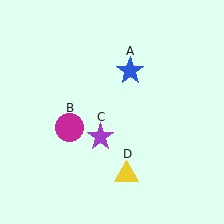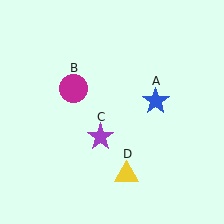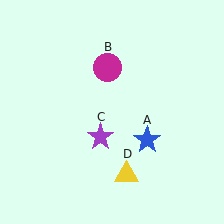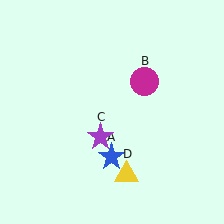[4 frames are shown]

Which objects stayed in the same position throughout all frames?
Purple star (object C) and yellow triangle (object D) remained stationary.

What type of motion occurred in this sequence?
The blue star (object A), magenta circle (object B) rotated clockwise around the center of the scene.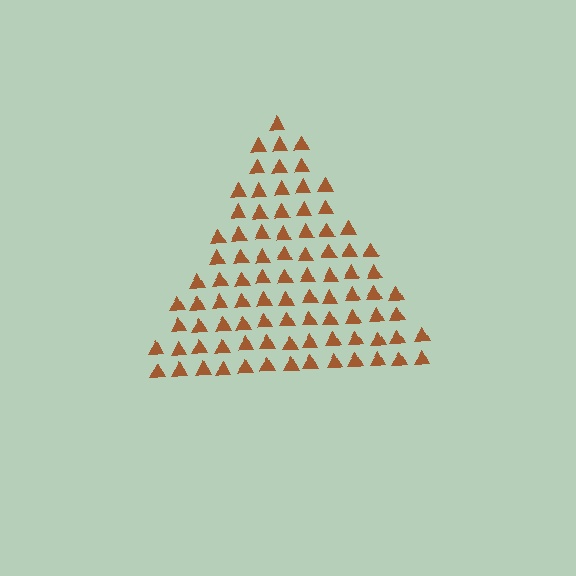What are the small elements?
The small elements are triangles.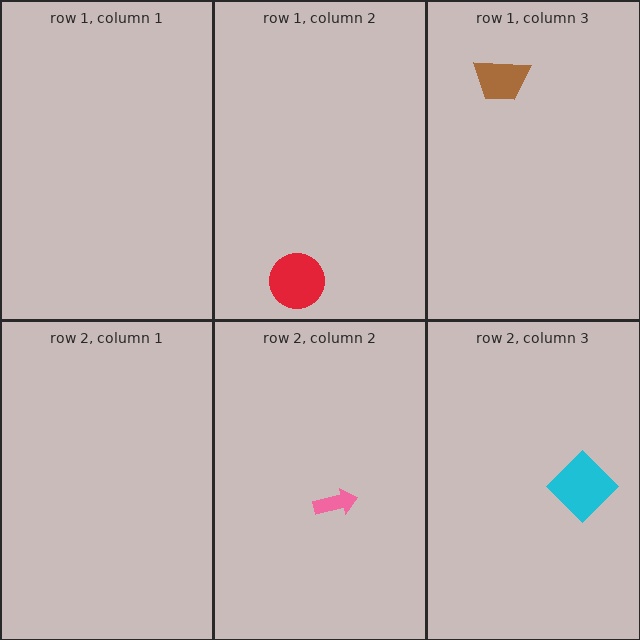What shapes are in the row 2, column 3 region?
The cyan diamond.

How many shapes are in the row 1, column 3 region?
1.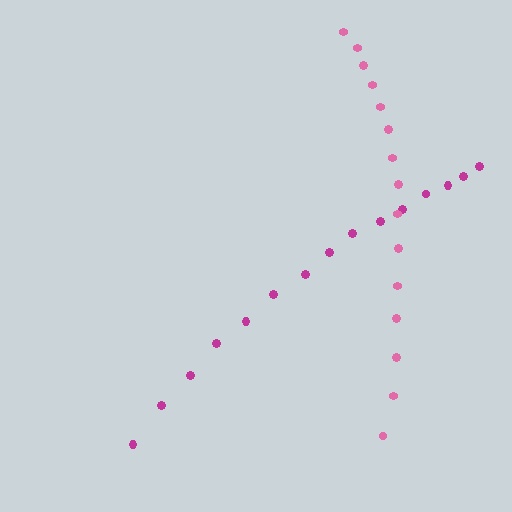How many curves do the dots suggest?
There are 2 distinct paths.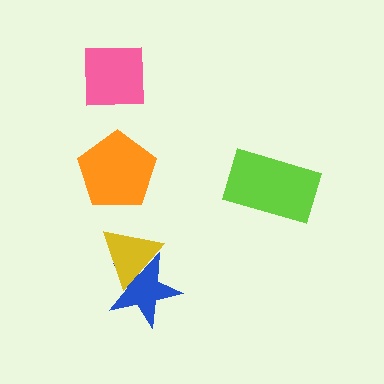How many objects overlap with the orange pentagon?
0 objects overlap with the orange pentagon.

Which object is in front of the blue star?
The yellow triangle is in front of the blue star.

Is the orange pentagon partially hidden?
No, no other shape covers it.